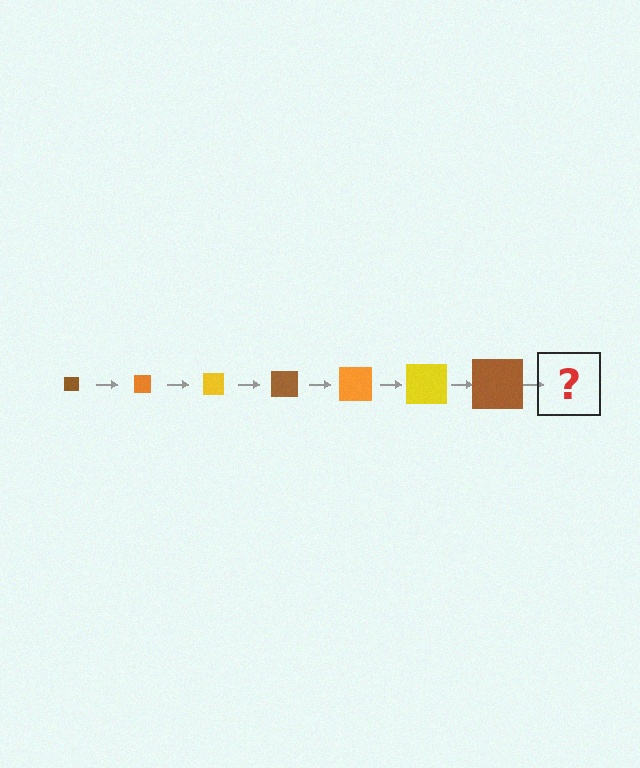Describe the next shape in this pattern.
It should be an orange square, larger than the previous one.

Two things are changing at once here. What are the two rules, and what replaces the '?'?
The two rules are that the square grows larger each step and the color cycles through brown, orange, and yellow. The '?' should be an orange square, larger than the previous one.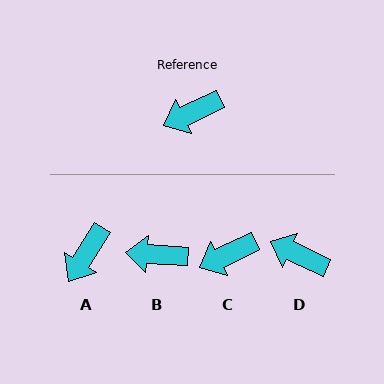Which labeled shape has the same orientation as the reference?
C.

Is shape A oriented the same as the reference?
No, it is off by about 33 degrees.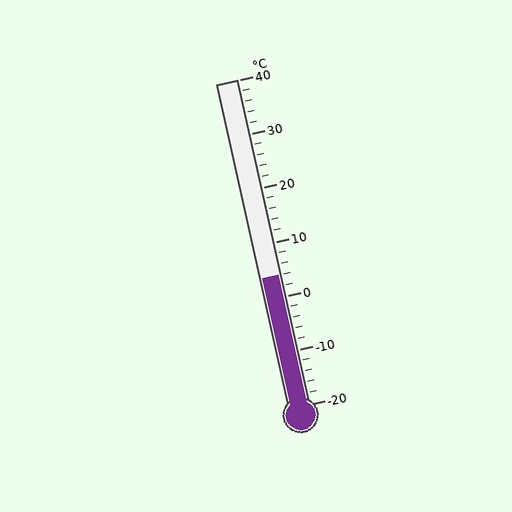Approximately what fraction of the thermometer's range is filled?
The thermometer is filled to approximately 40% of its range.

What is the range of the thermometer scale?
The thermometer scale ranges from -20°C to 40°C.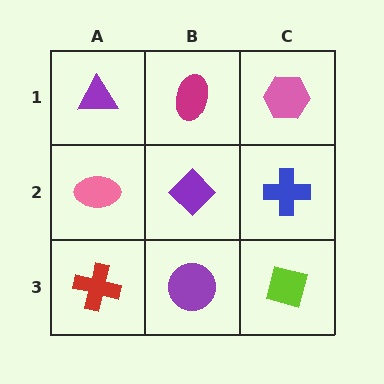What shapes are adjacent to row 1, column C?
A blue cross (row 2, column C), a magenta ellipse (row 1, column B).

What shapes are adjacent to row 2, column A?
A purple triangle (row 1, column A), a red cross (row 3, column A), a purple diamond (row 2, column B).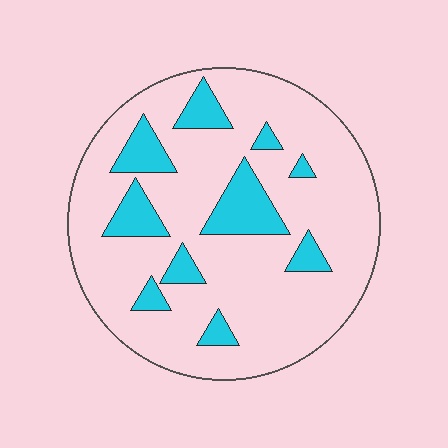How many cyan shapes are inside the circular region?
10.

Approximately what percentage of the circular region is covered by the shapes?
Approximately 20%.